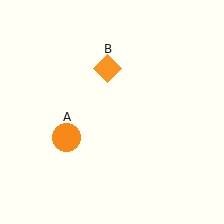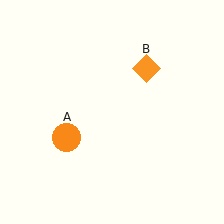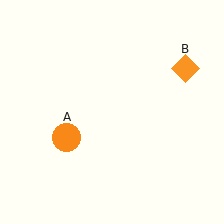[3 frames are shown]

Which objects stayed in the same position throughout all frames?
Orange circle (object A) remained stationary.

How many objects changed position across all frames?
1 object changed position: orange diamond (object B).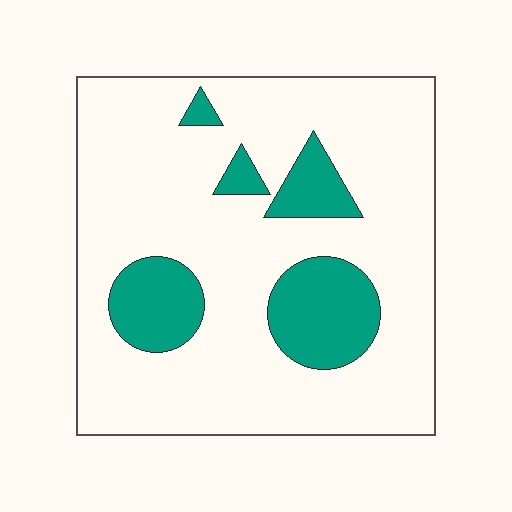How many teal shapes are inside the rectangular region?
5.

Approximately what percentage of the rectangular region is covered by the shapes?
Approximately 20%.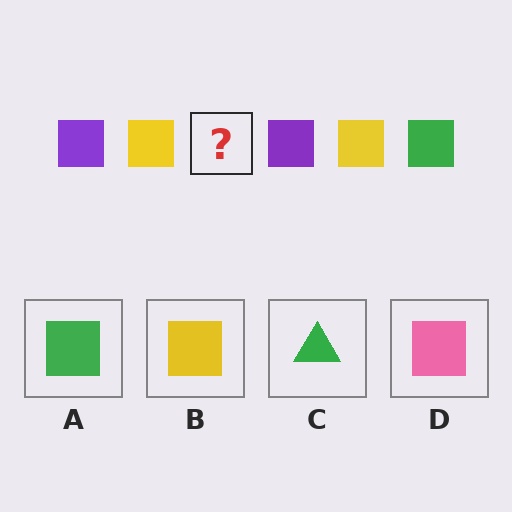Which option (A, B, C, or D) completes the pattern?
A.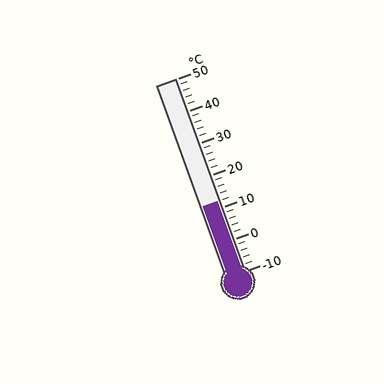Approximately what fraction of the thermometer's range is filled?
The thermometer is filled to approximately 35% of its range.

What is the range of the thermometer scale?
The thermometer scale ranges from -10°C to 50°C.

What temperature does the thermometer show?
The thermometer shows approximately 12°C.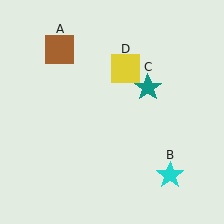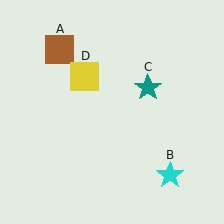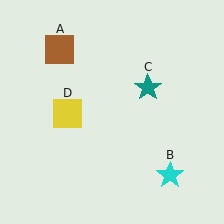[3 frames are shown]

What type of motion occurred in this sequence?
The yellow square (object D) rotated counterclockwise around the center of the scene.